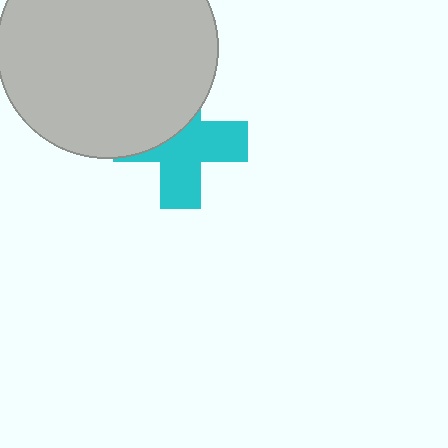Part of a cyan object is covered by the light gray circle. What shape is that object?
It is a cross.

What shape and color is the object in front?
The object in front is a light gray circle.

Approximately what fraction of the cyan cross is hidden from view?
Roughly 41% of the cyan cross is hidden behind the light gray circle.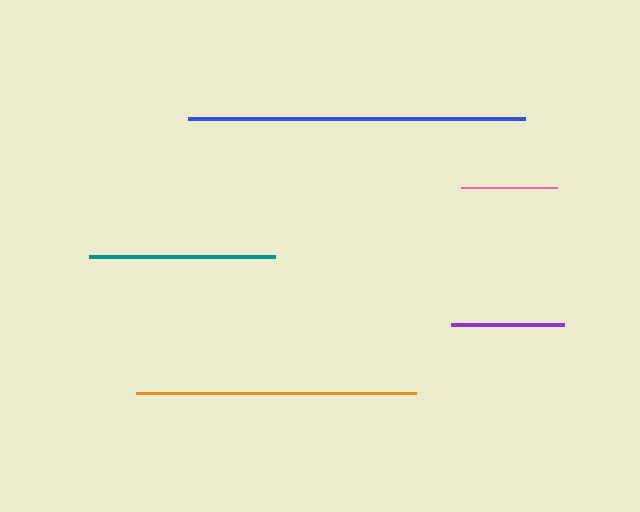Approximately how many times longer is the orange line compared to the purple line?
The orange line is approximately 2.5 times the length of the purple line.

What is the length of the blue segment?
The blue segment is approximately 337 pixels long.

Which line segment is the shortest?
The pink line is the shortest at approximately 96 pixels.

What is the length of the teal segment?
The teal segment is approximately 186 pixels long.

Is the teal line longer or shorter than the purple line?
The teal line is longer than the purple line.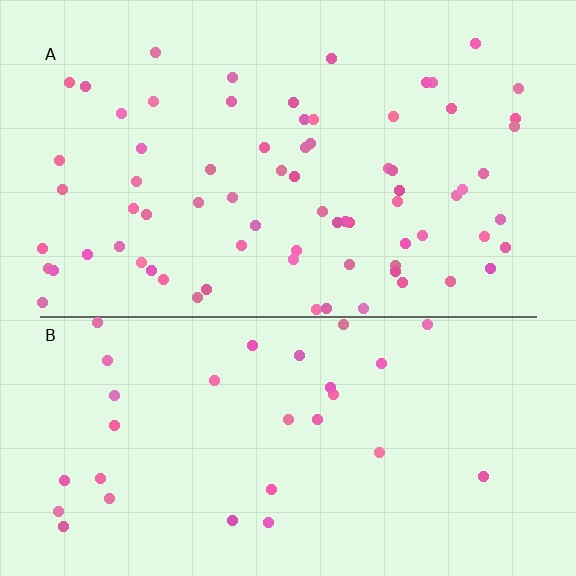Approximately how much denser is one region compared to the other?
Approximately 2.4× — region A over region B.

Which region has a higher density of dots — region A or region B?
A (the top).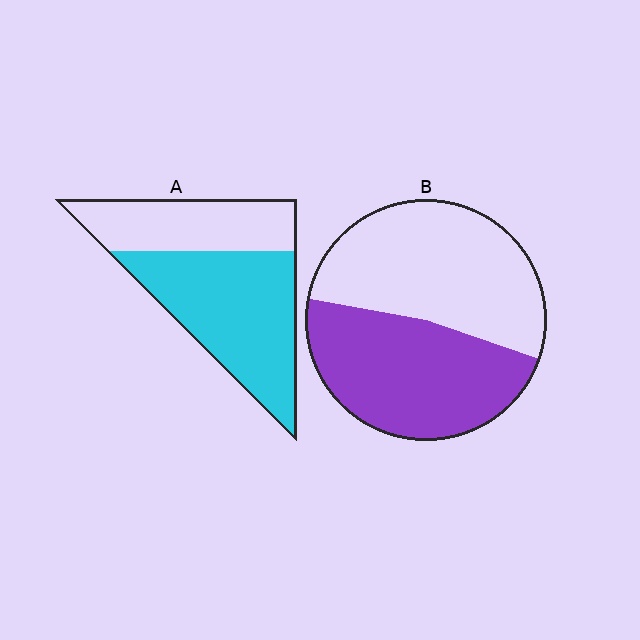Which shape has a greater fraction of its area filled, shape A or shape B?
Shape A.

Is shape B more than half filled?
Roughly half.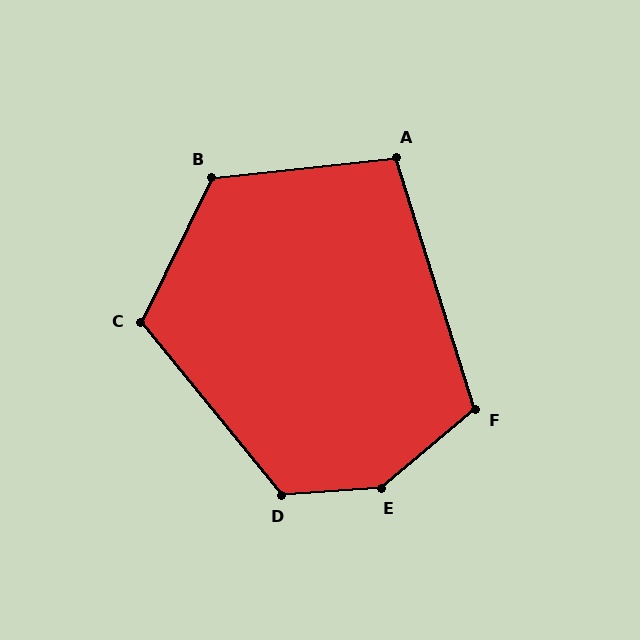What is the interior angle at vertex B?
Approximately 122 degrees (obtuse).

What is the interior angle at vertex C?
Approximately 115 degrees (obtuse).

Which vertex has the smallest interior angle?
A, at approximately 101 degrees.